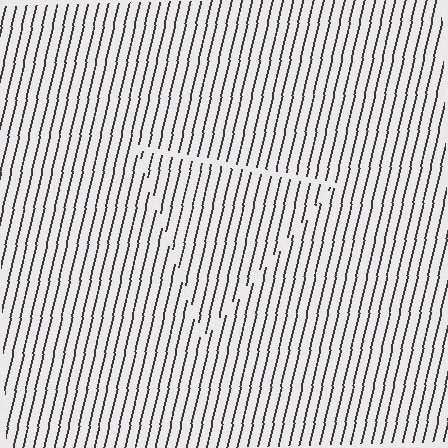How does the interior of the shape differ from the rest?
The interior of the shape contains the same grating, shifted by half a period — the contour is defined by the phase discontinuity where line-ends from the inner and outer gratings abut.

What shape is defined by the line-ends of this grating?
An illusory triangle. The interior of the shape contains the same grating, shifted by half a period — the contour is defined by the phase discontinuity where line-ends from the inner and outer gratings abut.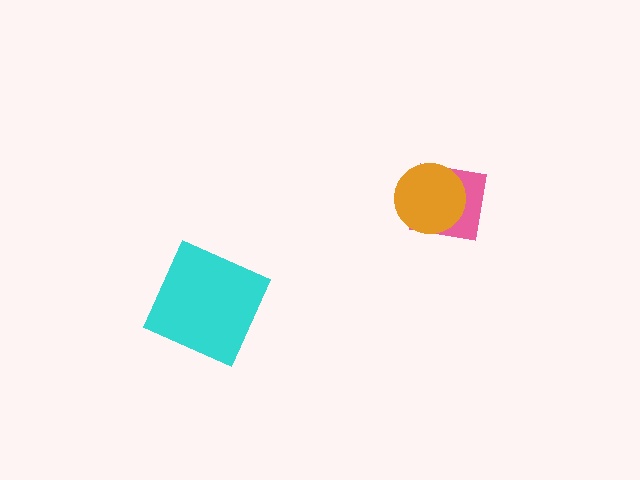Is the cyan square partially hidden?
No, no other shape covers it.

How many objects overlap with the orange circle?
1 object overlaps with the orange circle.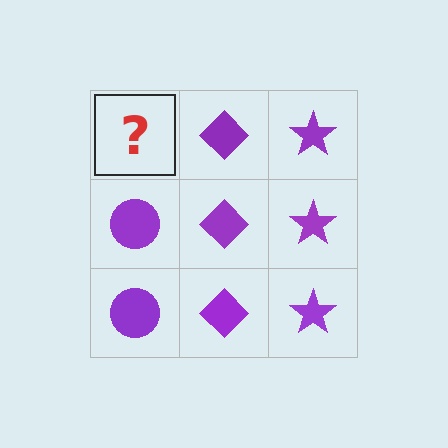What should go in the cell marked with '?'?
The missing cell should contain a purple circle.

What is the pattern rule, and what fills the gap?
The rule is that each column has a consistent shape. The gap should be filled with a purple circle.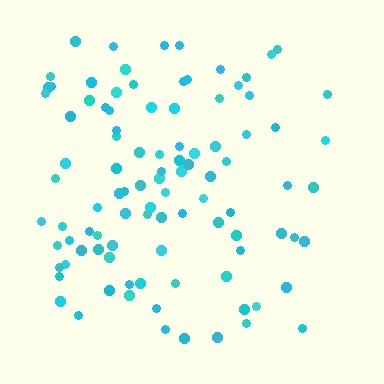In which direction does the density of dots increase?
From right to left, with the left side densest.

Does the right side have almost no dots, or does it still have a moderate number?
Still a moderate number, just noticeably fewer than the left.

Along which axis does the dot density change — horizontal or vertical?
Horizontal.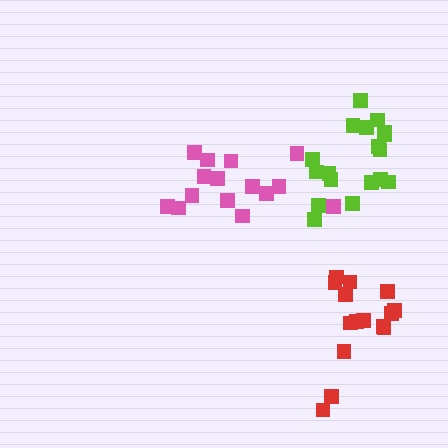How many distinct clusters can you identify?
There are 3 distinct clusters.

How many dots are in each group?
Group 1: 15 dots, Group 2: 15 dots, Group 3: 18 dots (48 total).